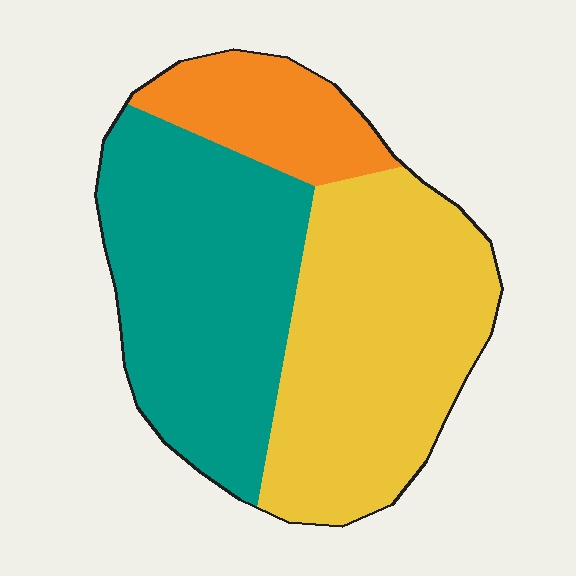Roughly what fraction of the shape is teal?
Teal covers around 40% of the shape.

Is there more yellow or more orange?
Yellow.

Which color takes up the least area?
Orange, at roughly 15%.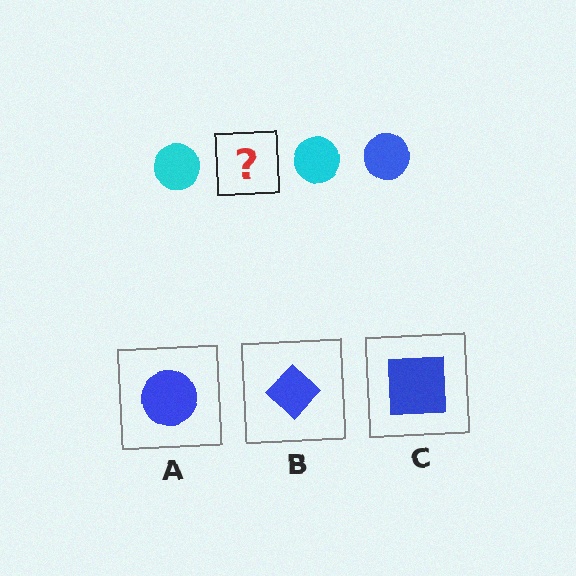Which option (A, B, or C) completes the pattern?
A.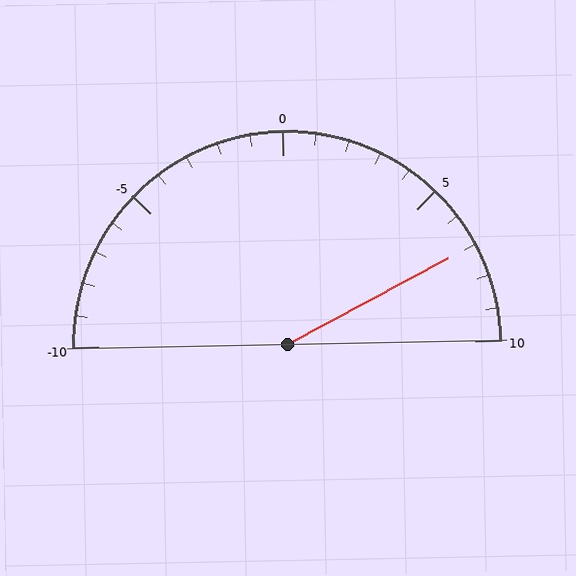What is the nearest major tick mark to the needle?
The nearest major tick mark is 5.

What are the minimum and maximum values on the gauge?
The gauge ranges from -10 to 10.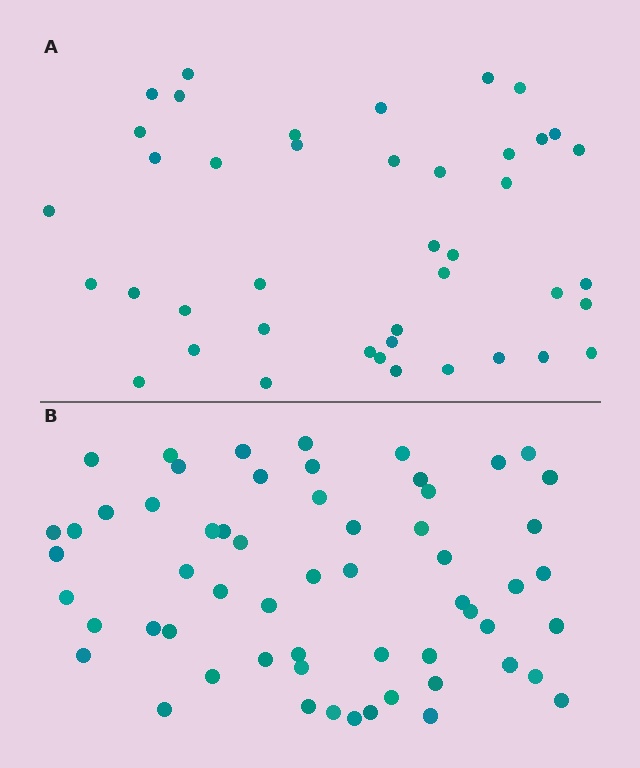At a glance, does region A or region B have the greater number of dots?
Region B (the bottom region) has more dots.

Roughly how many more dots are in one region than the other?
Region B has approximately 15 more dots than region A.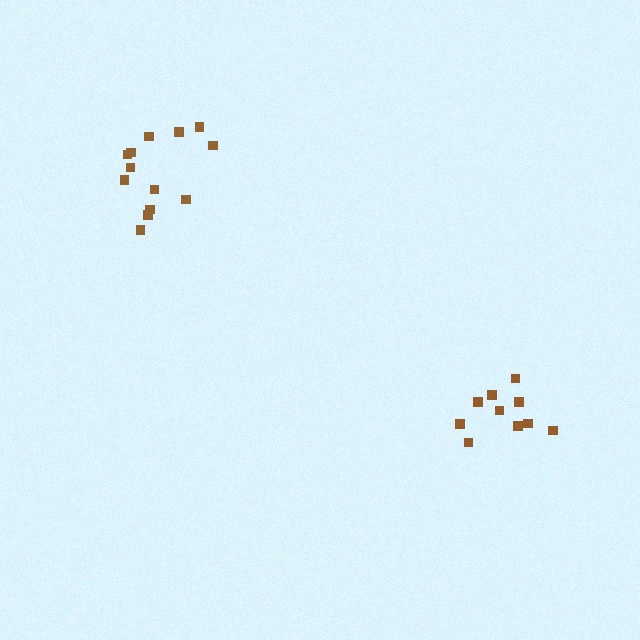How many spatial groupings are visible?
There are 2 spatial groupings.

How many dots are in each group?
Group 1: 13 dots, Group 2: 10 dots (23 total).